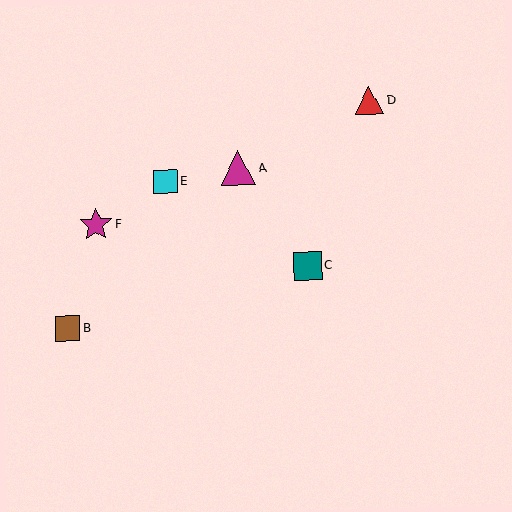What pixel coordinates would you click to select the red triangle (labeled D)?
Click at (369, 100) to select the red triangle D.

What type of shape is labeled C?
Shape C is a teal square.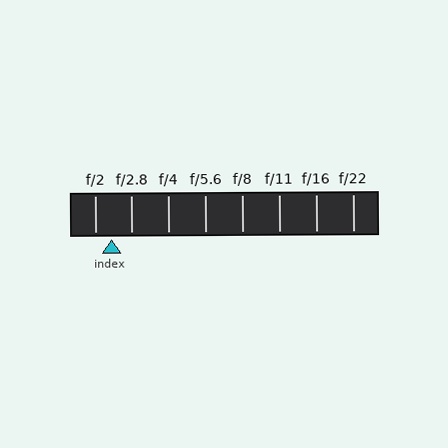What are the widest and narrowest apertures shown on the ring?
The widest aperture shown is f/2 and the narrowest is f/22.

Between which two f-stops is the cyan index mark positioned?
The index mark is between f/2 and f/2.8.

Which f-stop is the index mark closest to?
The index mark is closest to f/2.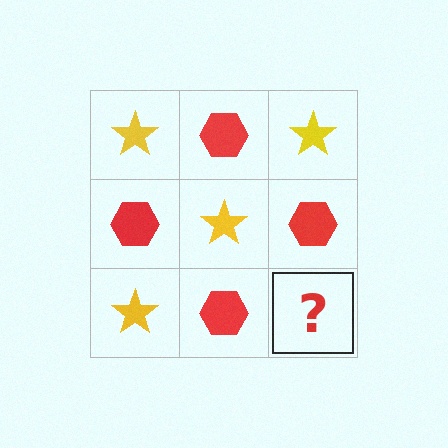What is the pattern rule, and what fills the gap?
The rule is that it alternates yellow star and red hexagon in a checkerboard pattern. The gap should be filled with a yellow star.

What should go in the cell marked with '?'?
The missing cell should contain a yellow star.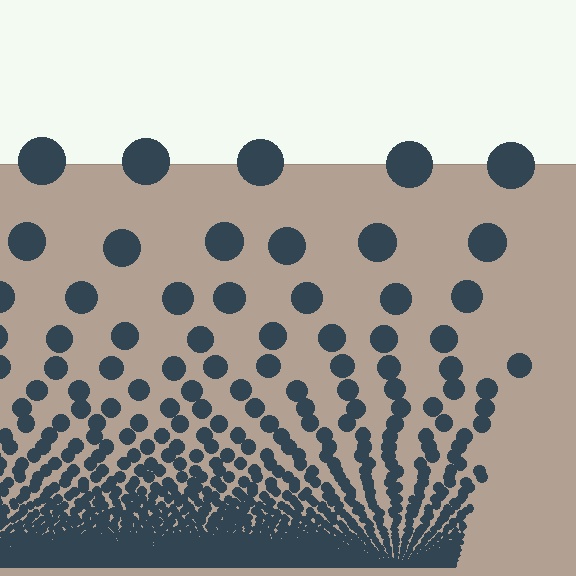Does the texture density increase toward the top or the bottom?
Density increases toward the bottom.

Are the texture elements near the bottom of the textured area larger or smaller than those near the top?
Smaller. The gradient is inverted — elements near the bottom are smaller and denser.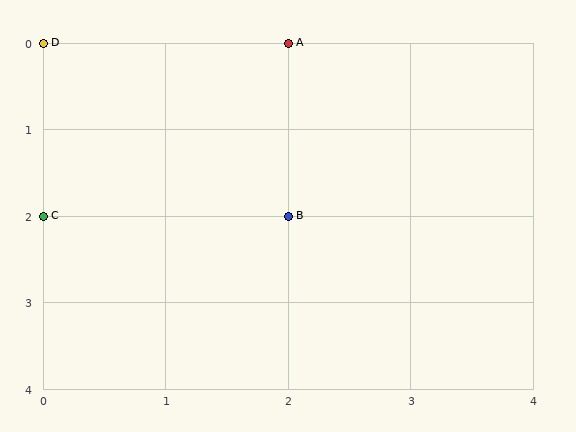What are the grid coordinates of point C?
Point C is at grid coordinates (0, 2).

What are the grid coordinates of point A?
Point A is at grid coordinates (2, 0).